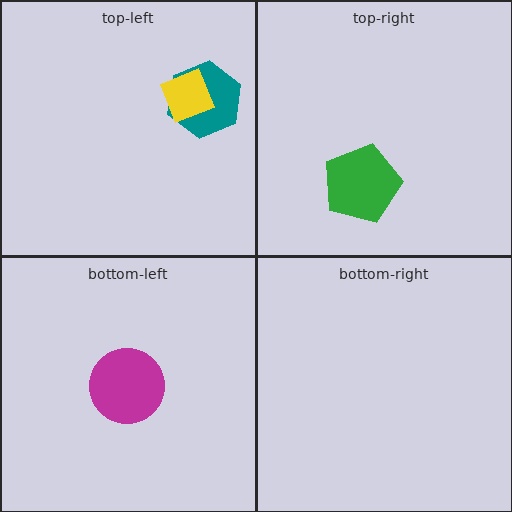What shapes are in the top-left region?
The teal hexagon, the yellow diamond.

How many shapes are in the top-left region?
2.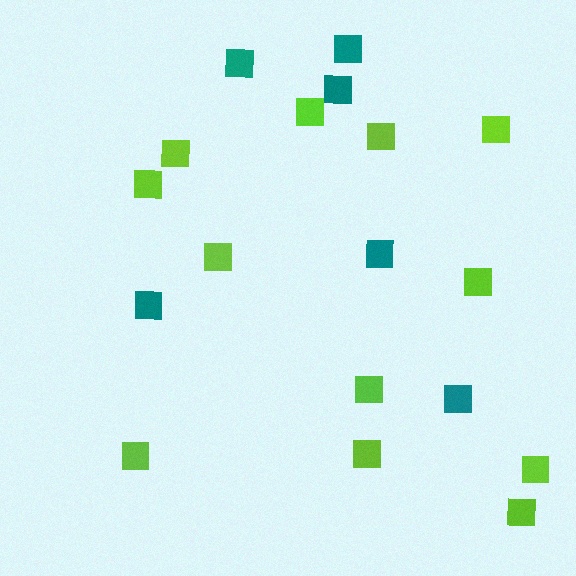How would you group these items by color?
There are 2 groups: one group of lime squares (12) and one group of teal squares (6).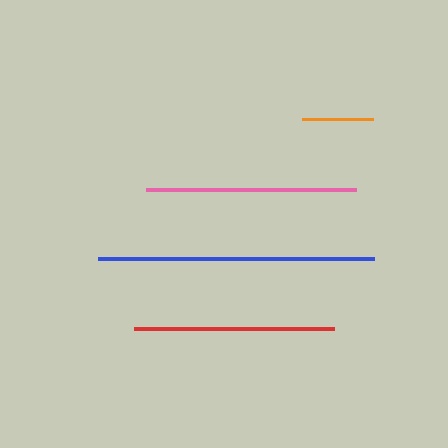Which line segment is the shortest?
The orange line is the shortest at approximately 71 pixels.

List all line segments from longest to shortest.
From longest to shortest: blue, pink, red, orange.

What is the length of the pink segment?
The pink segment is approximately 209 pixels long.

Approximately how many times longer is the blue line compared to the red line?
The blue line is approximately 1.4 times the length of the red line.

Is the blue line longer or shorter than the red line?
The blue line is longer than the red line.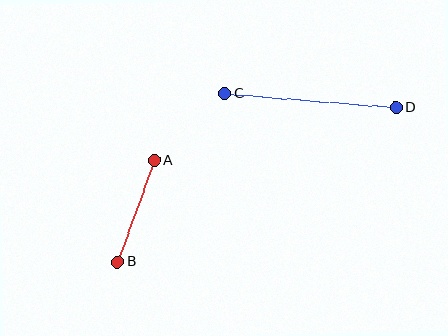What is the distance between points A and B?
The distance is approximately 108 pixels.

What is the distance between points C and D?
The distance is approximately 171 pixels.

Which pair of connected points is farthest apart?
Points C and D are farthest apart.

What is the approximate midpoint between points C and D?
The midpoint is at approximately (310, 100) pixels.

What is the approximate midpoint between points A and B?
The midpoint is at approximately (136, 211) pixels.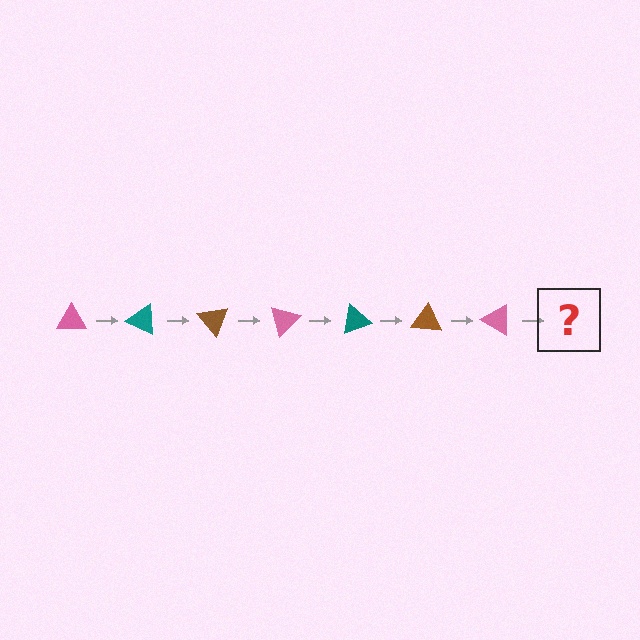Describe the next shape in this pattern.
It should be a teal triangle, rotated 175 degrees from the start.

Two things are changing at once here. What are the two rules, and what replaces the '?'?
The two rules are that it rotates 25 degrees each step and the color cycles through pink, teal, and brown. The '?' should be a teal triangle, rotated 175 degrees from the start.